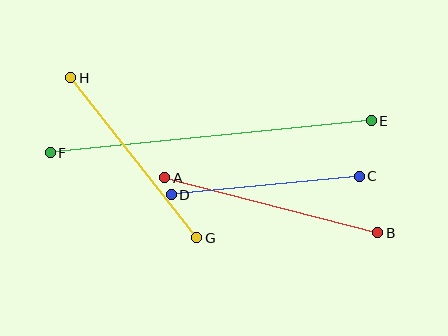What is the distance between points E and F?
The distance is approximately 323 pixels.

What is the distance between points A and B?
The distance is approximately 220 pixels.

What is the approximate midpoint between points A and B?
The midpoint is at approximately (271, 205) pixels.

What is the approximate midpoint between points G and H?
The midpoint is at approximately (134, 158) pixels.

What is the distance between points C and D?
The distance is approximately 189 pixels.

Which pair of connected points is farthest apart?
Points E and F are farthest apart.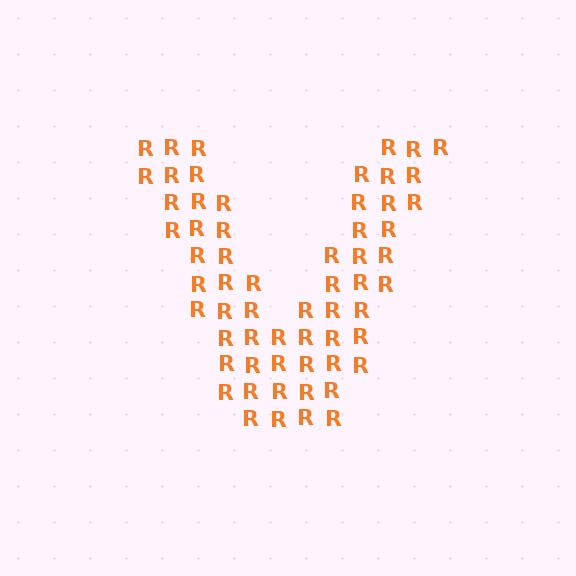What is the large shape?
The large shape is the letter V.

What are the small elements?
The small elements are letter R's.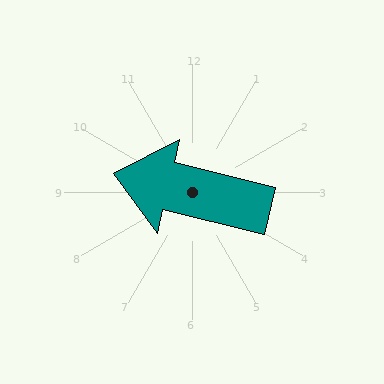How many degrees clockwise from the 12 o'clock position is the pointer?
Approximately 283 degrees.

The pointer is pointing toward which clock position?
Roughly 9 o'clock.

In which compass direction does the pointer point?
West.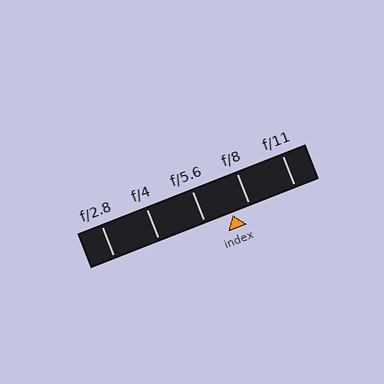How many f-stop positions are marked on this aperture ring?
There are 5 f-stop positions marked.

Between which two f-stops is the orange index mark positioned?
The index mark is between f/5.6 and f/8.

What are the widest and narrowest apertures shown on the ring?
The widest aperture shown is f/2.8 and the narrowest is f/11.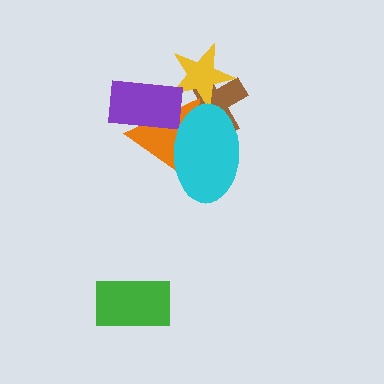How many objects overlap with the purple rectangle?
2 objects overlap with the purple rectangle.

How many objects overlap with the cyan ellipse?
2 objects overlap with the cyan ellipse.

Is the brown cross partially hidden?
Yes, it is partially covered by another shape.